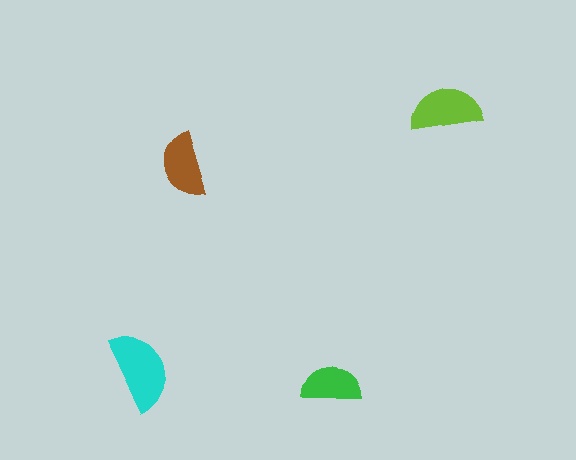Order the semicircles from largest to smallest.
the cyan one, the lime one, the brown one, the green one.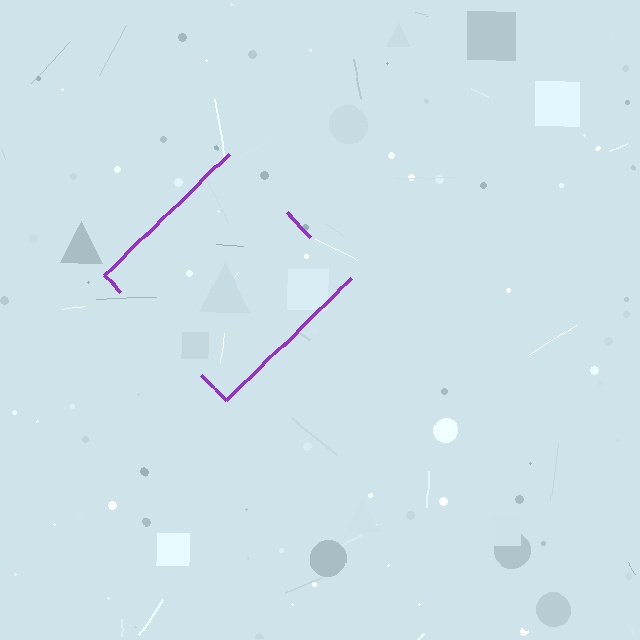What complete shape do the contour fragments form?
The contour fragments form a diamond.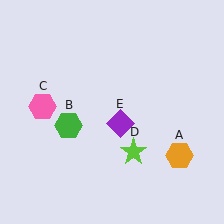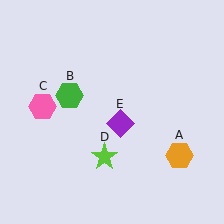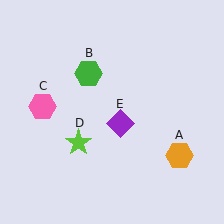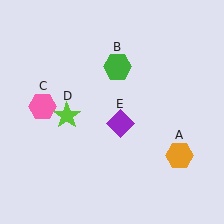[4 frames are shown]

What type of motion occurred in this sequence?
The green hexagon (object B), lime star (object D) rotated clockwise around the center of the scene.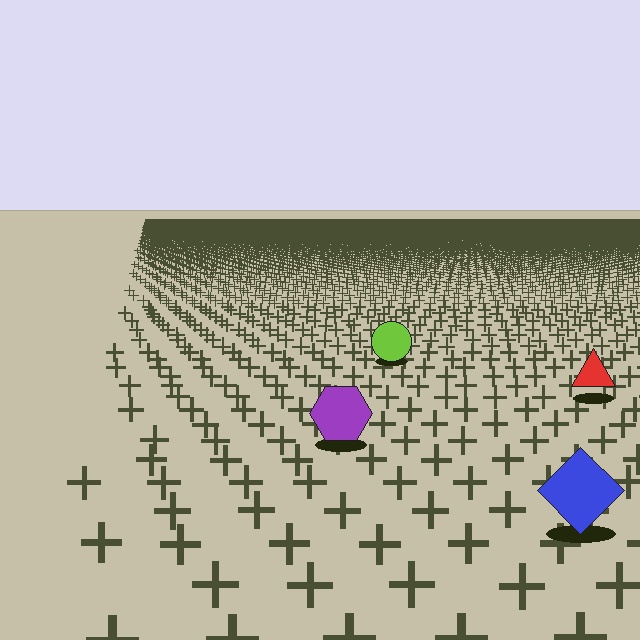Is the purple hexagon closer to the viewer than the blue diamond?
No. The blue diamond is closer — you can tell from the texture gradient: the ground texture is coarser near it.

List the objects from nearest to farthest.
From nearest to farthest: the blue diamond, the purple hexagon, the red triangle, the lime circle.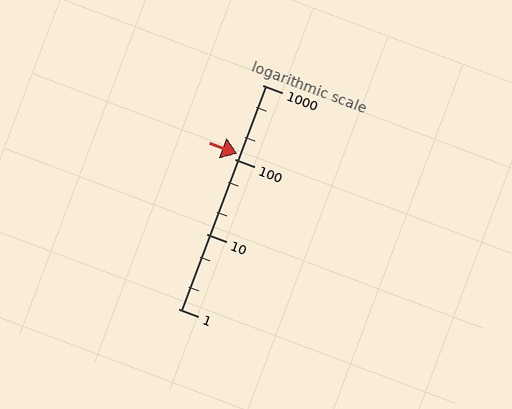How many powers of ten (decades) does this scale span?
The scale spans 3 decades, from 1 to 1000.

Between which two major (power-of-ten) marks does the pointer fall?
The pointer is between 100 and 1000.